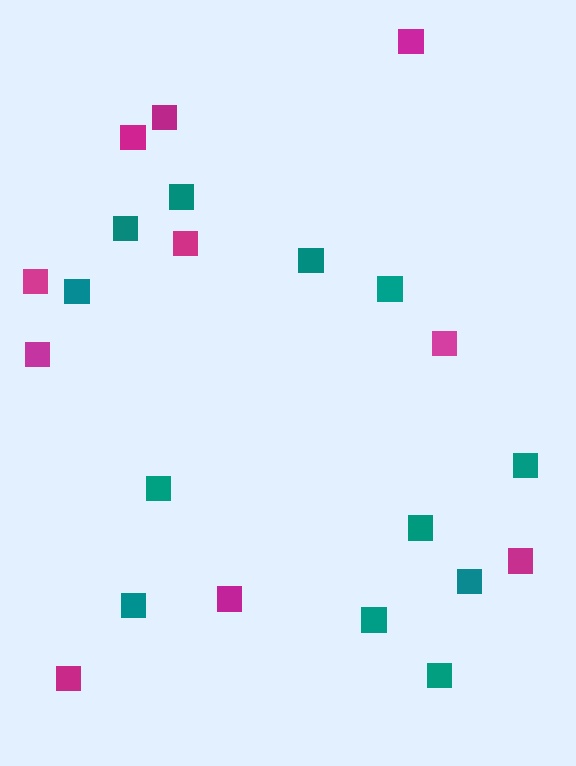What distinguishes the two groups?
There are 2 groups: one group of teal squares (12) and one group of magenta squares (10).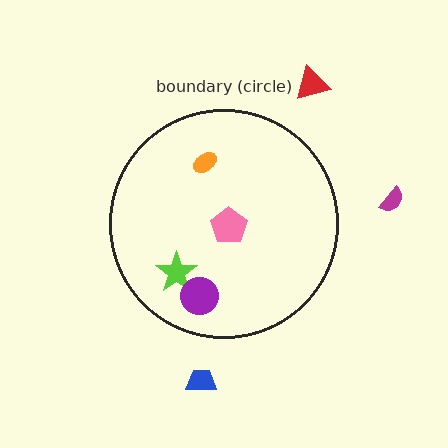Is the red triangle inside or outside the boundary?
Outside.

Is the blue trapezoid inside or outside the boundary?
Outside.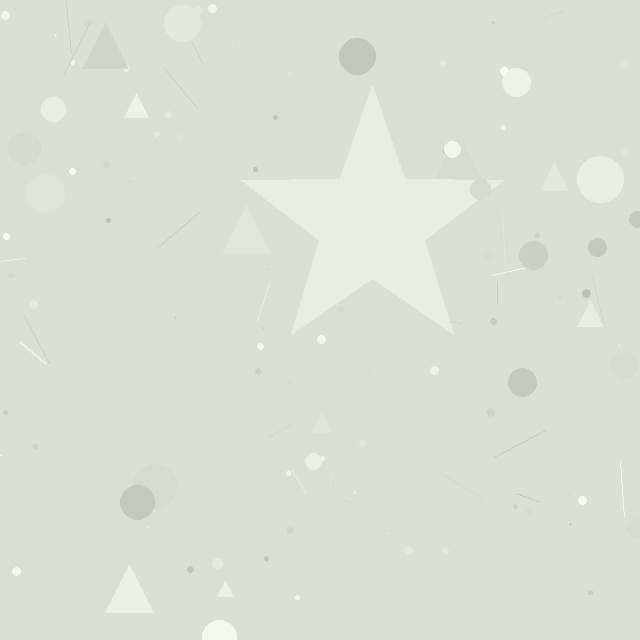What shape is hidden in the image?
A star is hidden in the image.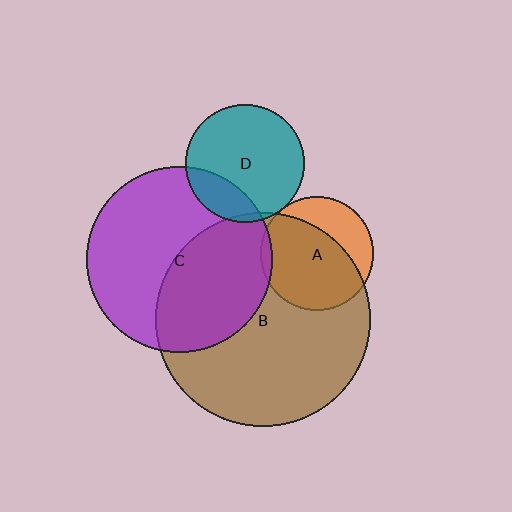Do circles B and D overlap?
Yes.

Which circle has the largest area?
Circle B (brown).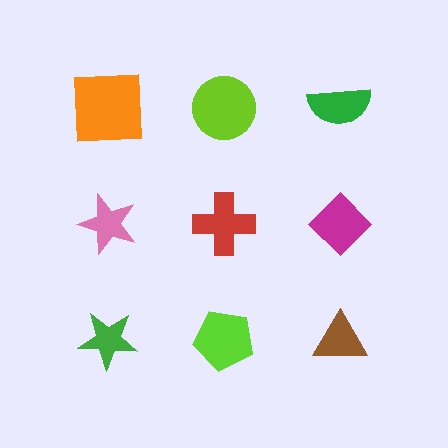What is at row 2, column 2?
A red cross.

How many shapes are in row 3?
3 shapes.